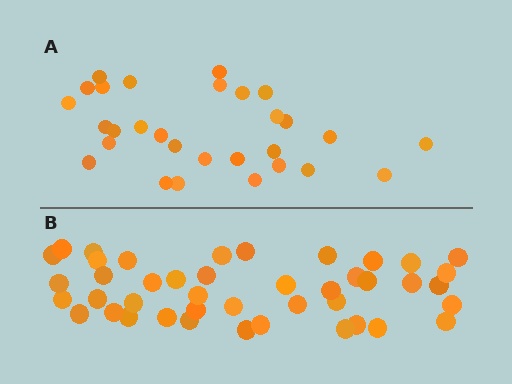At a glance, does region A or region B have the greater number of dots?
Region B (the bottom region) has more dots.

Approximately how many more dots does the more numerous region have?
Region B has approximately 15 more dots than region A.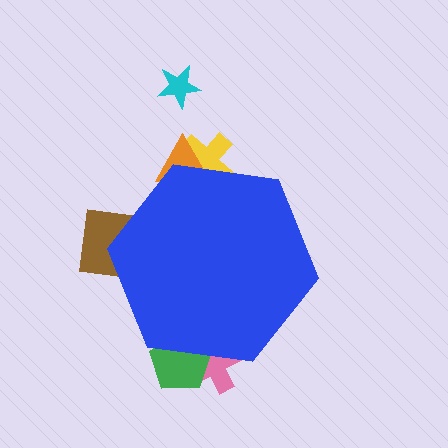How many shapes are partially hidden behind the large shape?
5 shapes are partially hidden.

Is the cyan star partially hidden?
No, the cyan star is fully visible.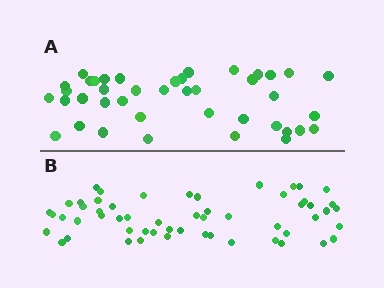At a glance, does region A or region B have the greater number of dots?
Region B (the bottom region) has more dots.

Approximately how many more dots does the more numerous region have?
Region B has approximately 15 more dots than region A.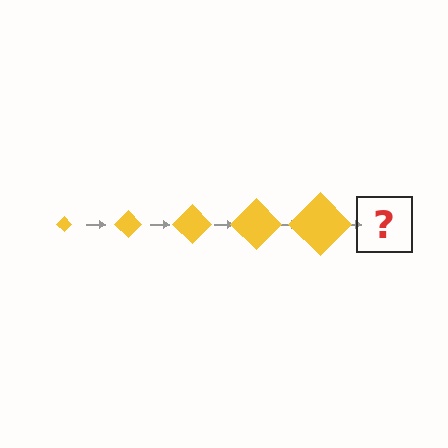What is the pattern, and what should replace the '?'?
The pattern is that the diamond gets progressively larger each step. The '?' should be a yellow diamond, larger than the previous one.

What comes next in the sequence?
The next element should be a yellow diamond, larger than the previous one.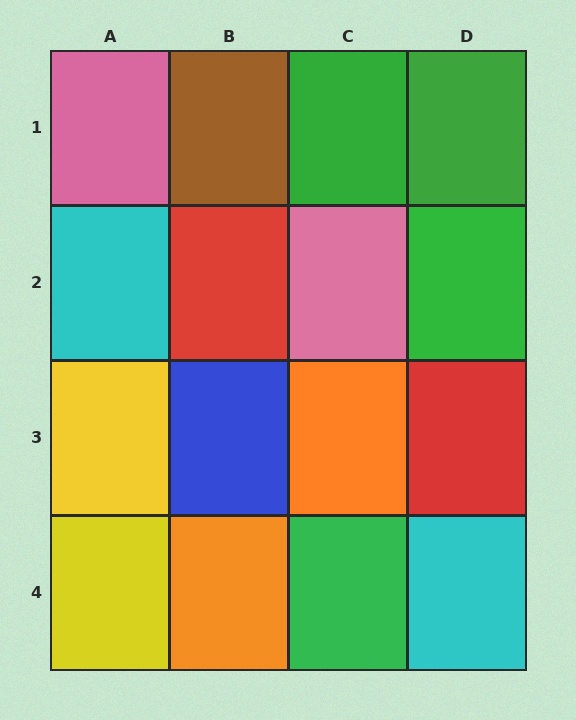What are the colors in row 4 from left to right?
Yellow, orange, green, cyan.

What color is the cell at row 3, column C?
Orange.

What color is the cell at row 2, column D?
Green.